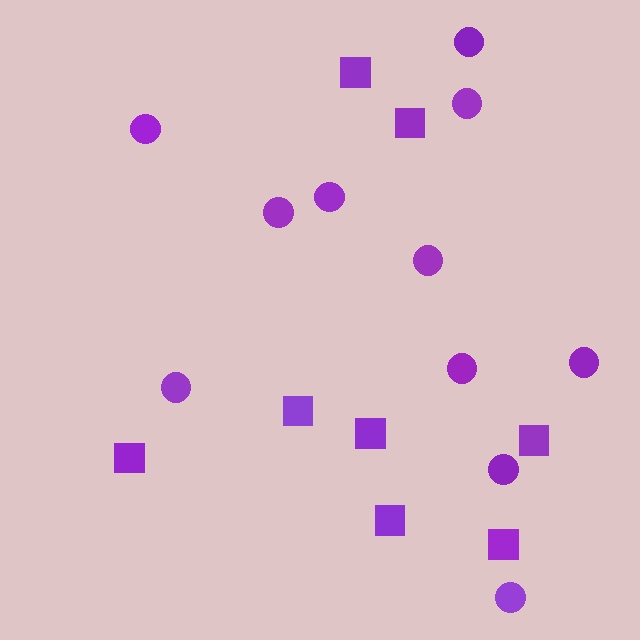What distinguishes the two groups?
There are 2 groups: one group of squares (8) and one group of circles (11).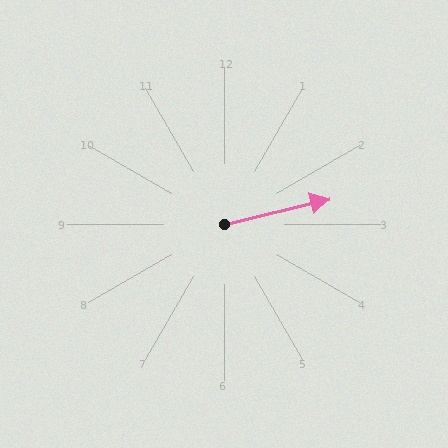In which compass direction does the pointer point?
East.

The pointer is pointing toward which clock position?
Roughly 3 o'clock.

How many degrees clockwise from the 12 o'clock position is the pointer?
Approximately 76 degrees.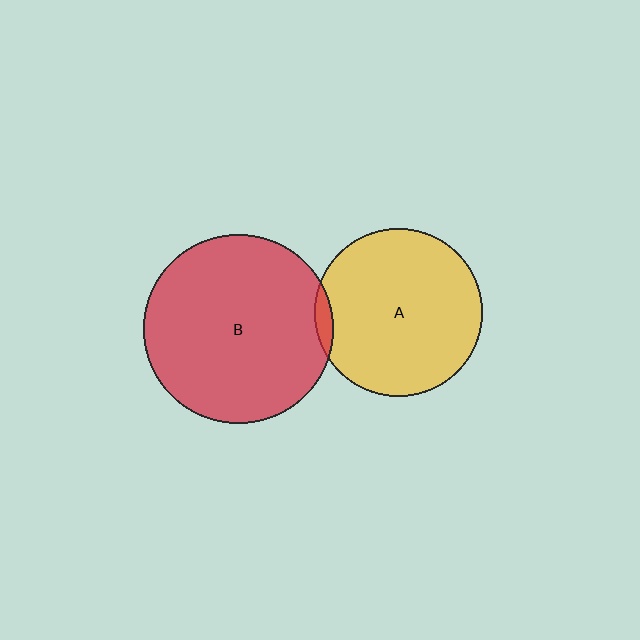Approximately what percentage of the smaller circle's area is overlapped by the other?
Approximately 5%.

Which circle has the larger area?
Circle B (red).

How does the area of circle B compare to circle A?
Approximately 1.3 times.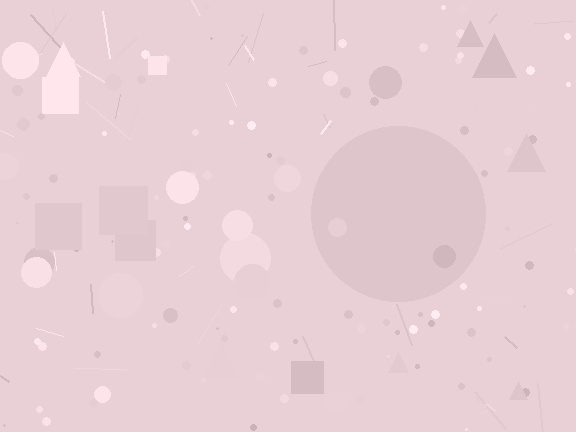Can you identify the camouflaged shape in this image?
The camouflaged shape is a circle.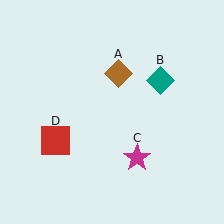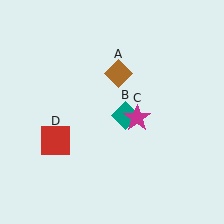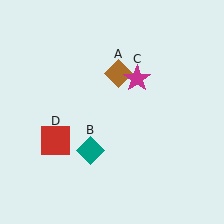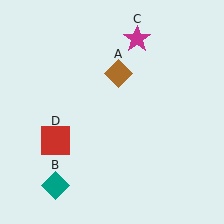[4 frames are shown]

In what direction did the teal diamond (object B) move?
The teal diamond (object B) moved down and to the left.